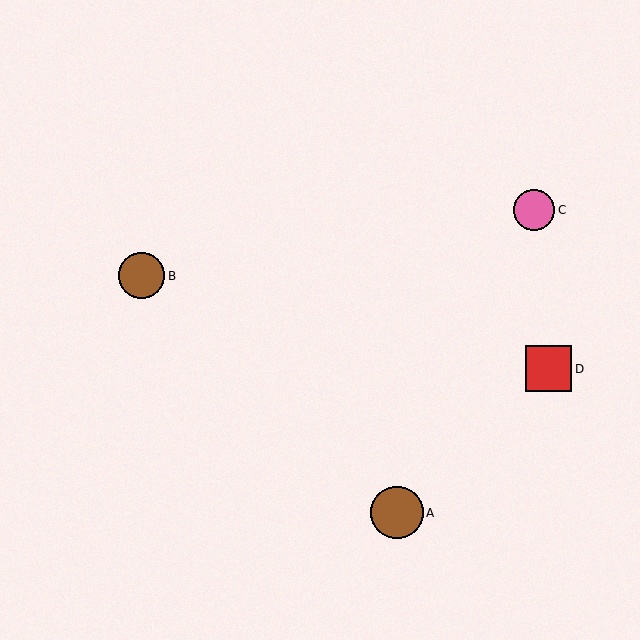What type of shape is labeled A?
Shape A is a brown circle.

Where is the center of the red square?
The center of the red square is at (549, 369).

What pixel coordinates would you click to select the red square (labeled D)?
Click at (549, 369) to select the red square D.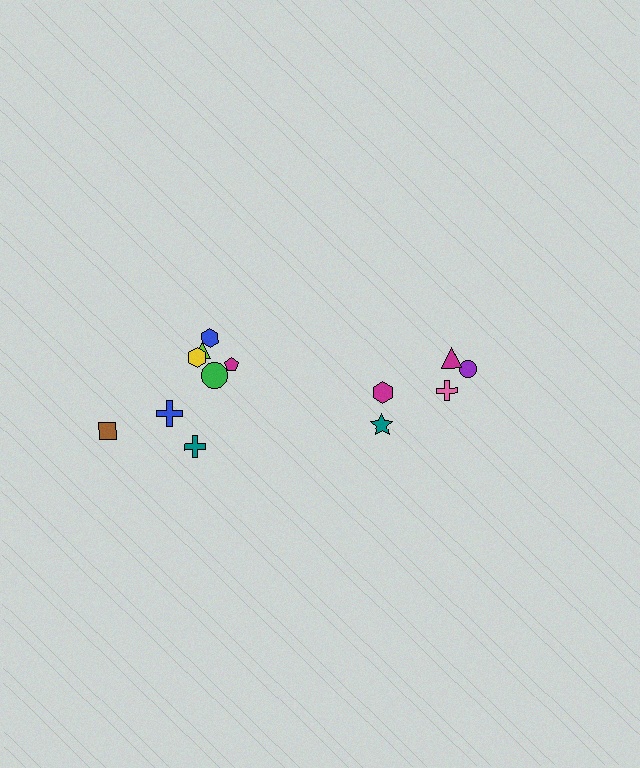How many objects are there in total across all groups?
There are 13 objects.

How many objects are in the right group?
There are 5 objects.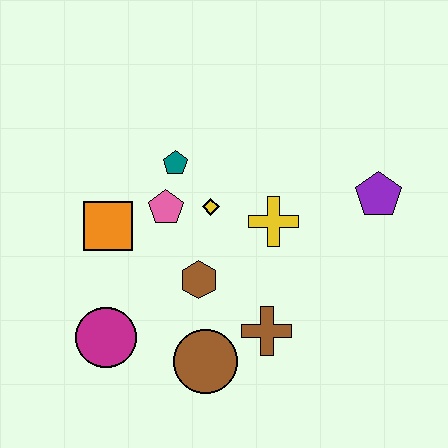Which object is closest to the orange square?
The pink pentagon is closest to the orange square.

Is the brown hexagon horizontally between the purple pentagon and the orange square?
Yes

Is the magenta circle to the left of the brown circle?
Yes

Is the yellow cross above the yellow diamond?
No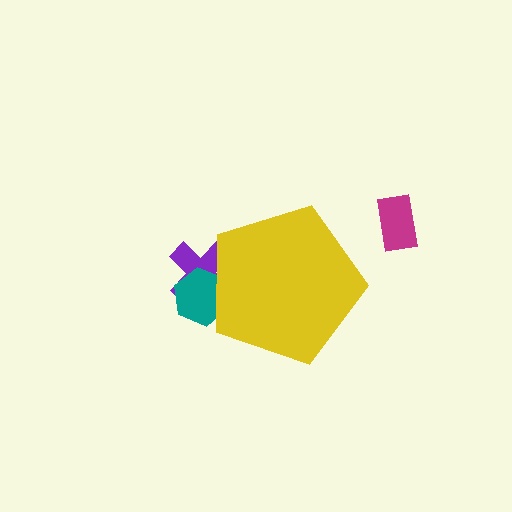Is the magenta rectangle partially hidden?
No, the magenta rectangle is fully visible.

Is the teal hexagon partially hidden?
Yes, the teal hexagon is partially hidden behind the yellow pentagon.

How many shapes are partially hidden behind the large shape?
2 shapes are partially hidden.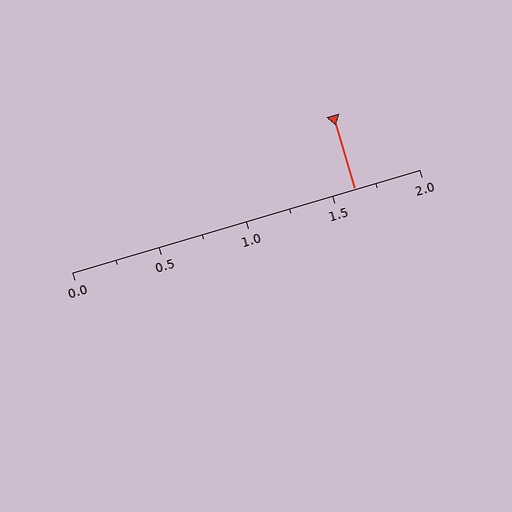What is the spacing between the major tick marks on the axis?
The major ticks are spaced 0.5 apart.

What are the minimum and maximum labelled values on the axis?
The axis runs from 0.0 to 2.0.